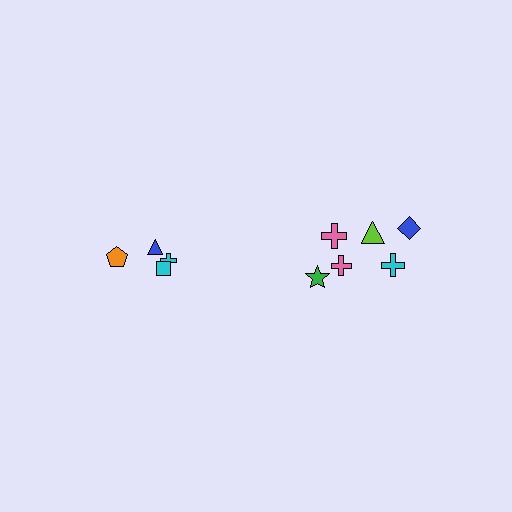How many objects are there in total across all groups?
There are 10 objects.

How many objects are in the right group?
There are 6 objects.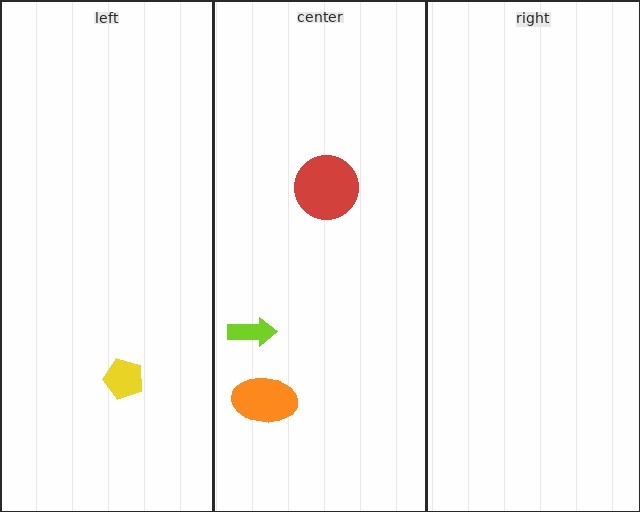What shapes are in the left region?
The yellow pentagon.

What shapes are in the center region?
The red circle, the lime arrow, the orange ellipse.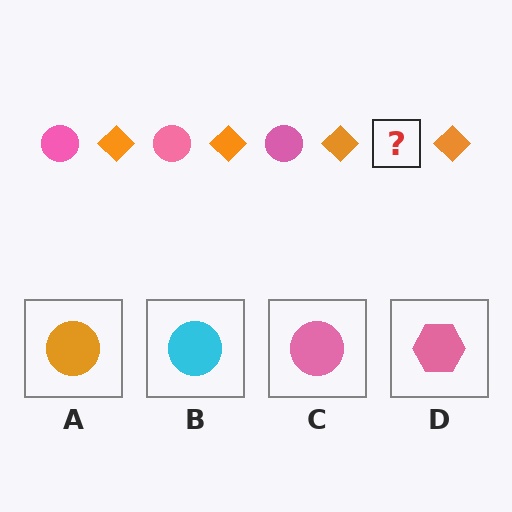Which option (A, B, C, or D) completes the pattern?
C.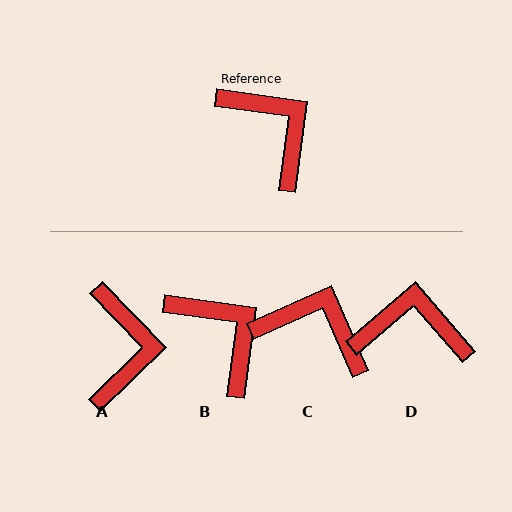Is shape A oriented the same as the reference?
No, it is off by about 38 degrees.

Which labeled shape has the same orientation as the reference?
B.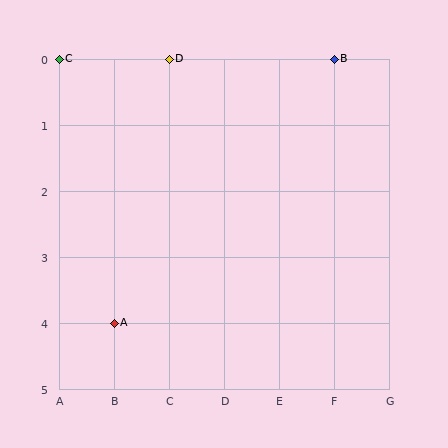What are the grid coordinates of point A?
Point A is at grid coordinates (B, 4).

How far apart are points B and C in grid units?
Points B and C are 5 columns apart.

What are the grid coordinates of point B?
Point B is at grid coordinates (F, 0).